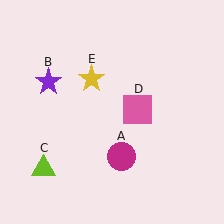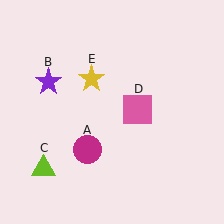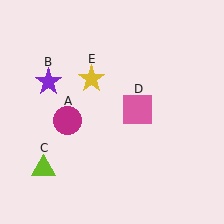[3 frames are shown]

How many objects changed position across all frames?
1 object changed position: magenta circle (object A).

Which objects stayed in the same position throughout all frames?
Purple star (object B) and lime triangle (object C) and pink square (object D) and yellow star (object E) remained stationary.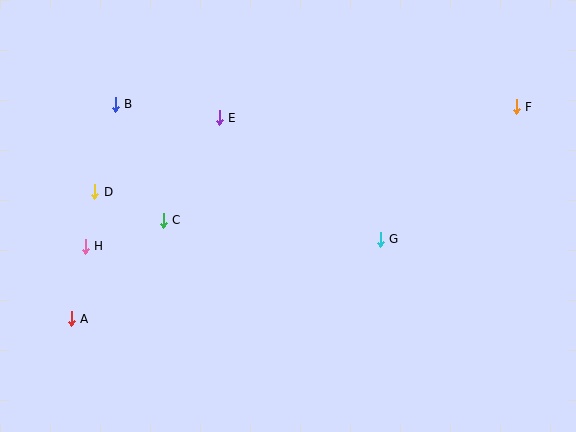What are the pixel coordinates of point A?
Point A is at (71, 319).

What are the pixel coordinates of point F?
Point F is at (516, 107).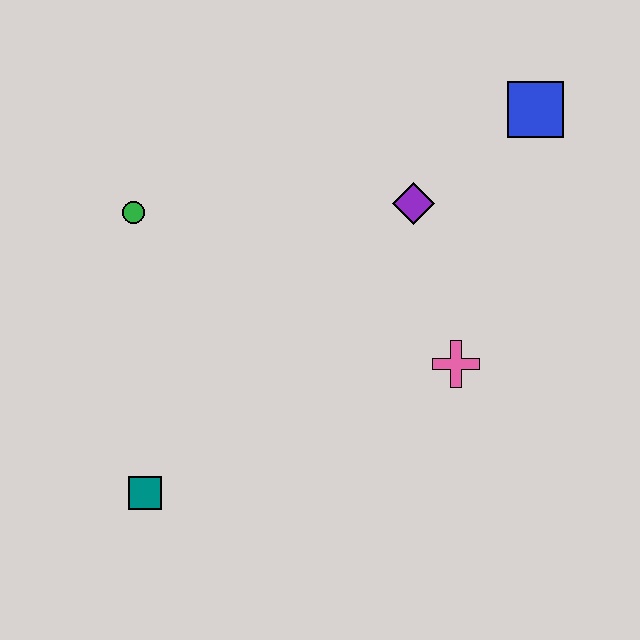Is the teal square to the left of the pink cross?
Yes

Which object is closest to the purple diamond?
The blue square is closest to the purple diamond.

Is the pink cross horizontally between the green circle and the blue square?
Yes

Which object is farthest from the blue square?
The teal square is farthest from the blue square.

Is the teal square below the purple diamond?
Yes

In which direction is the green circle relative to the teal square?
The green circle is above the teal square.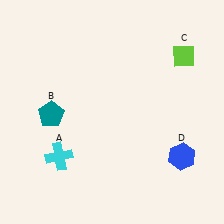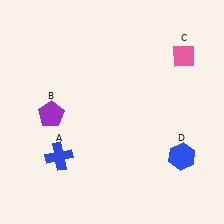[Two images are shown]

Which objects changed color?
A changed from cyan to blue. B changed from teal to purple. C changed from lime to pink.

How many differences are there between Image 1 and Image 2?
There are 3 differences between the two images.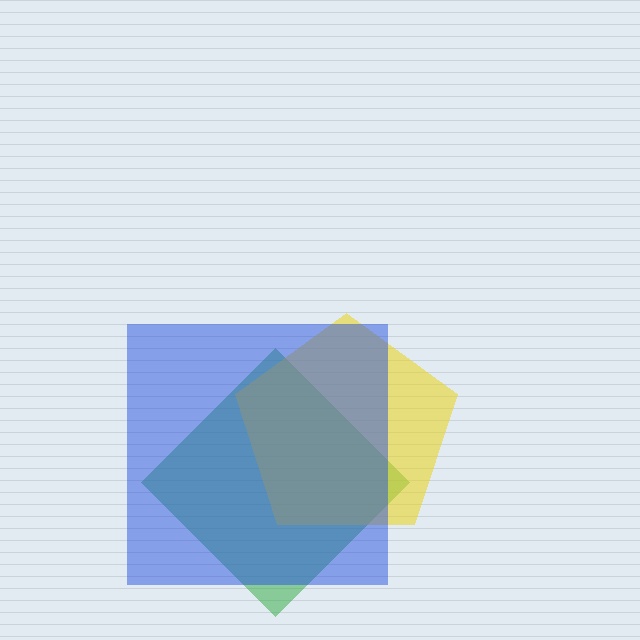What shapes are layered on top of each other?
The layered shapes are: a green diamond, a yellow pentagon, a blue square.